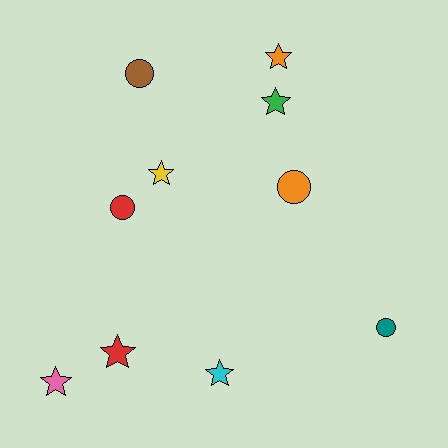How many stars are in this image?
There are 6 stars.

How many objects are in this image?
There are 10 objects.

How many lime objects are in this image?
There are no lime objects.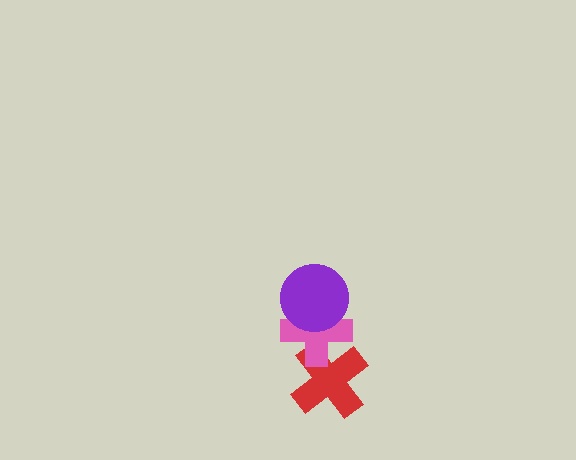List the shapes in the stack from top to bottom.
From top to bottom: the purple circle, the pink cross, the red cross.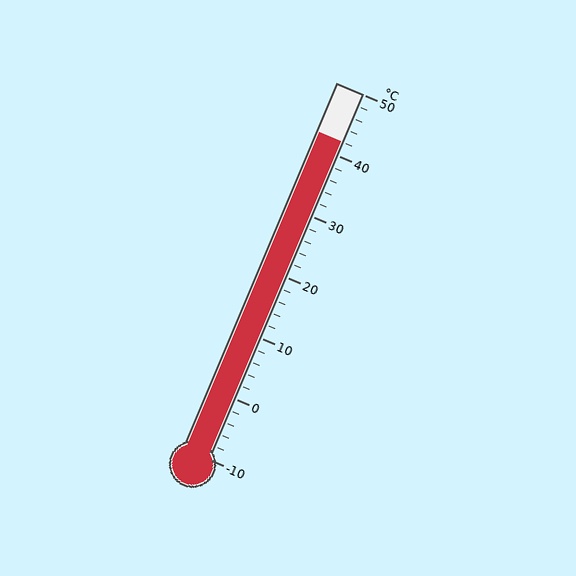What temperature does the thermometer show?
The thermometer shows approximately 42°C.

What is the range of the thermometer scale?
The thermometer scale ranges from -10°C to 50°C.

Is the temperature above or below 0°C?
The temperature is above 0°C.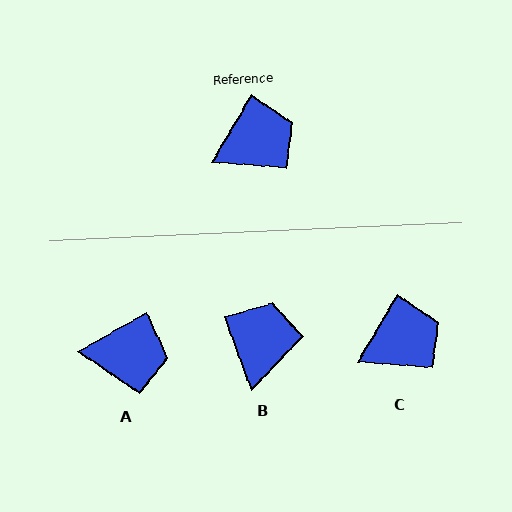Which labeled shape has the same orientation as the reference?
C.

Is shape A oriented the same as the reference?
No, it is off by about 30 degrees.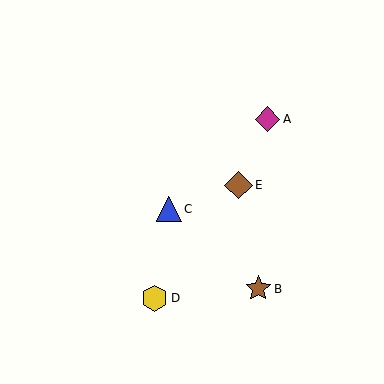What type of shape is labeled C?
Shape C is a blue triangle.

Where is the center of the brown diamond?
The center of the brown diamond is at (238, 185).